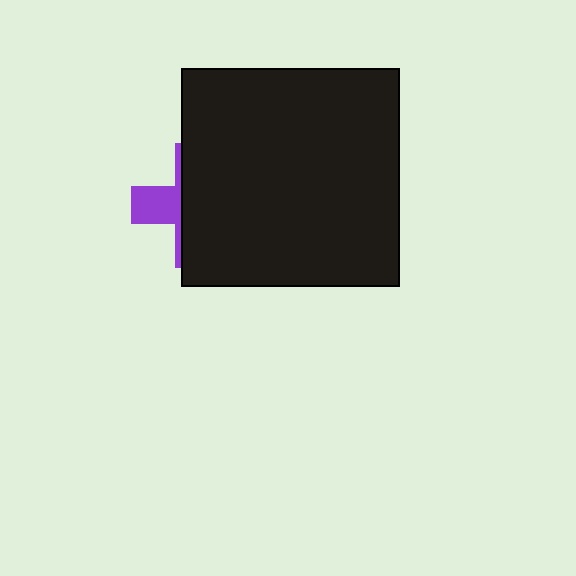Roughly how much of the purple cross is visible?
A small part of it is visible (roughly 30%).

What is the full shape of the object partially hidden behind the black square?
The partially hidden object is a purple cross.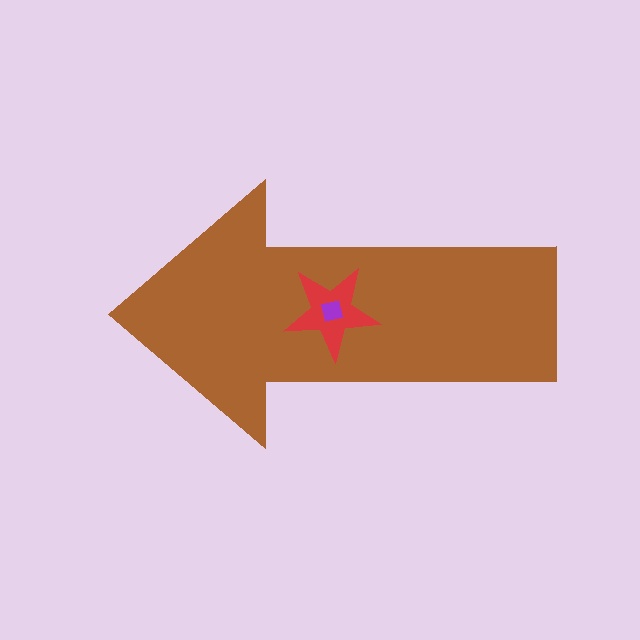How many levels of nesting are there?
3.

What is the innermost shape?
The purple square.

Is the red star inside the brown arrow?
Yes.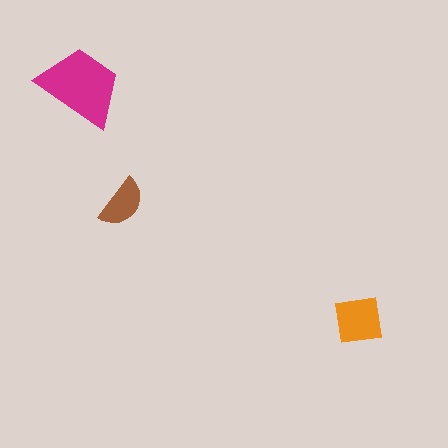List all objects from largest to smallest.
The magenta trapezoid, the orange square, the brown semicircle.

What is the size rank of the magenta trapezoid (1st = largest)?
1st.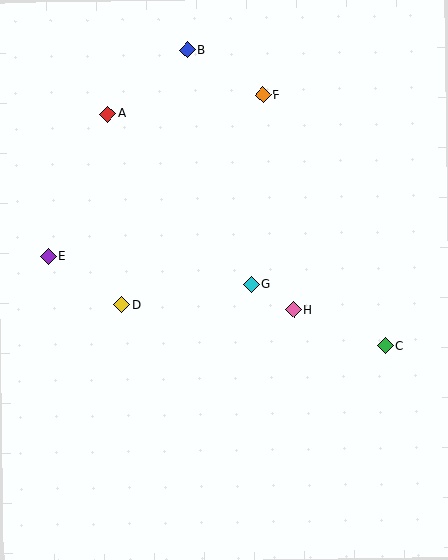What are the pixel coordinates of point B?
Point B is at (187, 50).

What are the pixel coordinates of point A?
Point A is at (108, 114).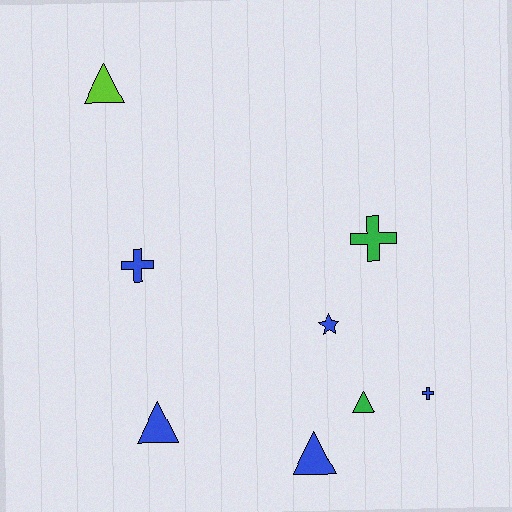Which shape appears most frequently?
Triangle, with 4 objects.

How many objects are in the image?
There are 8 objects.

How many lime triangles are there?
There is 1 lime triangle.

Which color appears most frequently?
Blue, with 5 objects.